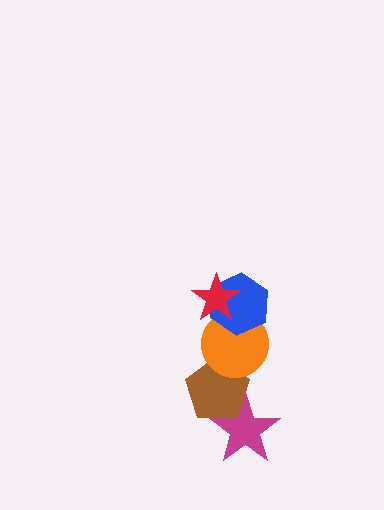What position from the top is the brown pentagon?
The brown pentagon is 4th from the top.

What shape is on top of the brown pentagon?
The orange circle is on top of the brown pentagon.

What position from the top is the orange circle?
The orange circle is 3rd from the top.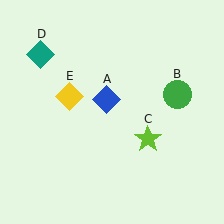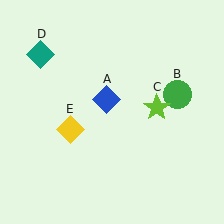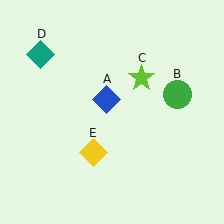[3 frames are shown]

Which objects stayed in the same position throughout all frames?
Blue diamond (object A) and green circle (object B) and teal diamond (object D) remained stationary.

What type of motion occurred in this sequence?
The lime star (object C), yellow diamond (object E) rotated counterclockwise around the center of the scene.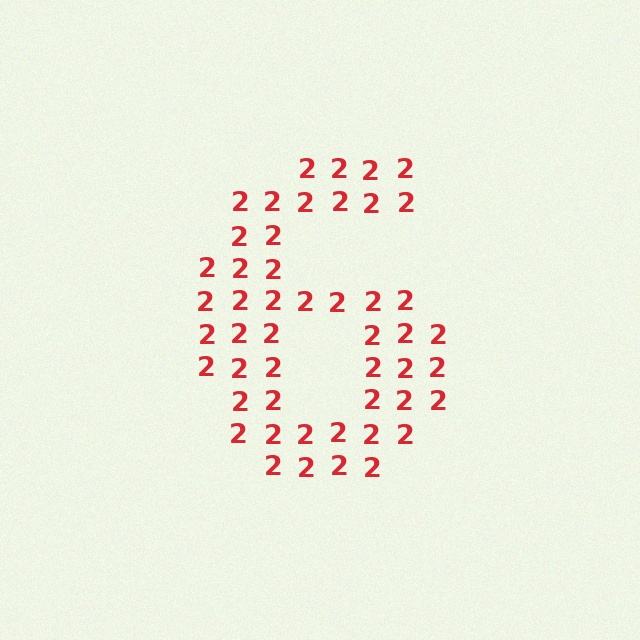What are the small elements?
The small elements are digit 2's.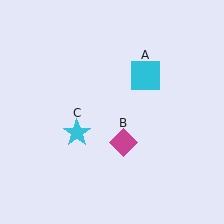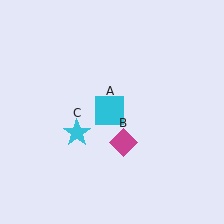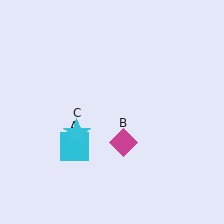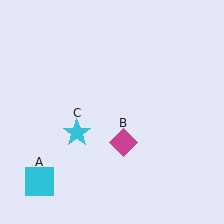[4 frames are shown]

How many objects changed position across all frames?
1 object changed position: cyan square (object A).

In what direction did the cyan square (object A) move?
The cyan square (object A) moved down and to the left.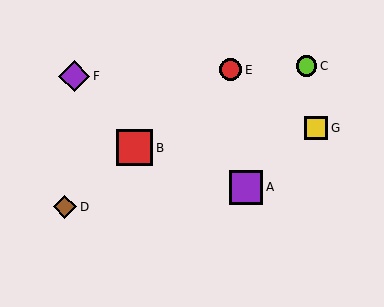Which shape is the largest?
The red square (labeled B) is the largest.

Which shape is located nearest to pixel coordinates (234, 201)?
The purple square (labeled A) at (246, 187) is nearest to that location.